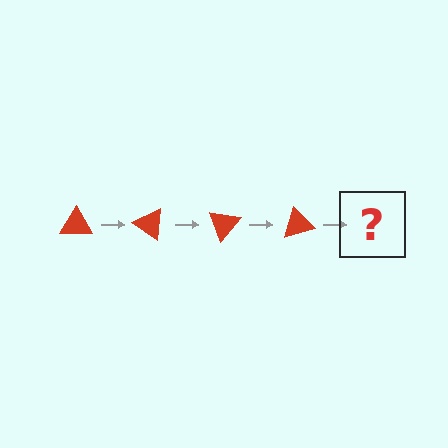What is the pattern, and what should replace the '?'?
The pattern is that the triangle rotates 35 degrees each step. The '?' should be a red triangle rotated 140 degrees.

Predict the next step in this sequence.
The next step is a red triangle rotated 140 degrees.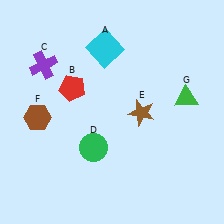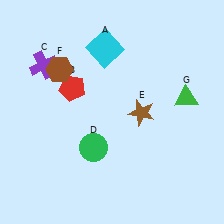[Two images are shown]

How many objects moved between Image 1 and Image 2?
1 object moved between the two images.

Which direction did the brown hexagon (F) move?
The brown hexagon (F) moved up.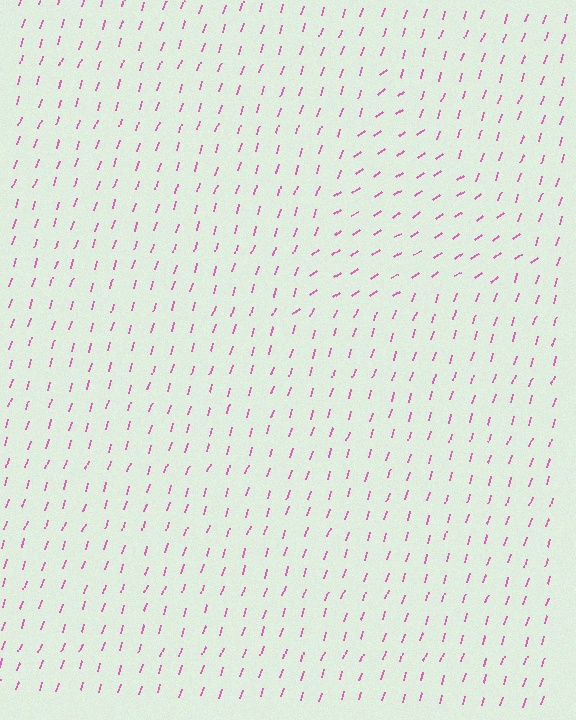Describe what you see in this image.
The image is filled with small pink line segments. A triangle region in the image has lines oriented differently from the surrounding lines, creating a visible texture boundary.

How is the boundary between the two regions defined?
The boundary is defined purely by a change in line orientation (approximately 37 degrees difference). All lines are the same color and thickness.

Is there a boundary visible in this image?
Yes, there is a texture boundary formed by a change in line orientation.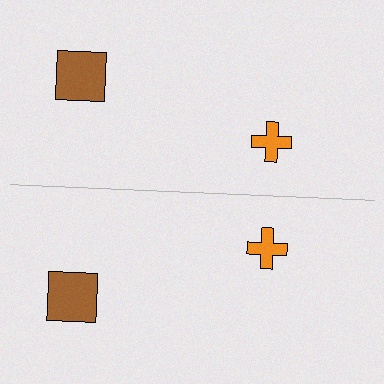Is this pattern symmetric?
Yes, this pattern has bilateral (reflection) symmetry.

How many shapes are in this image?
There are 4 shapes in this image.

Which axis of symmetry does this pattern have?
The pattern has a horizontal axis of symmetry running through the center of the image.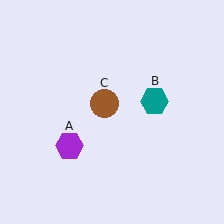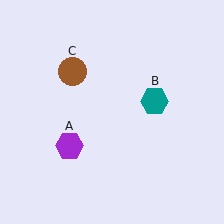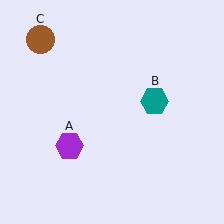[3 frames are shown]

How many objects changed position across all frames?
1 object changed position: brown circle (object C).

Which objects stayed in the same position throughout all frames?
Purple hexagon (object A) and teal hexagon (object B) remained stationary.